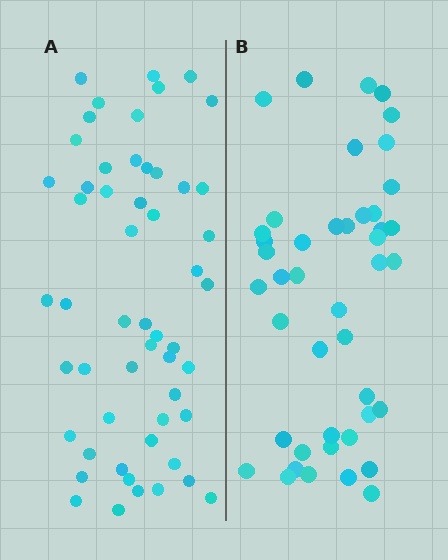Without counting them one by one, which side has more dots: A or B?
Region A (the left region) has more dots.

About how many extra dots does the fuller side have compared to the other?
Region A has roughly 10 or so more dots than region B.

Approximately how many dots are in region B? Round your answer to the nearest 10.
About 40 dots. (The exact count is 44, which rounds to 40.)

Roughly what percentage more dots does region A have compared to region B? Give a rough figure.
About 25% more.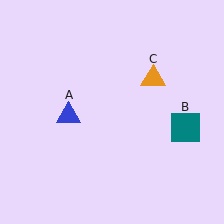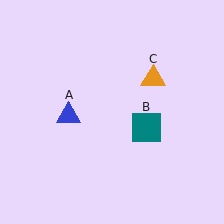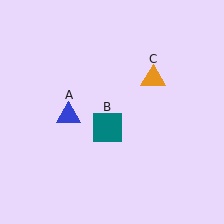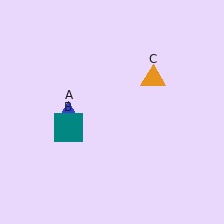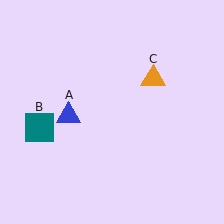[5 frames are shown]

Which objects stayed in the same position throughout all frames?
Blue triangle (object A) and orange triangle (object C) remained stationary.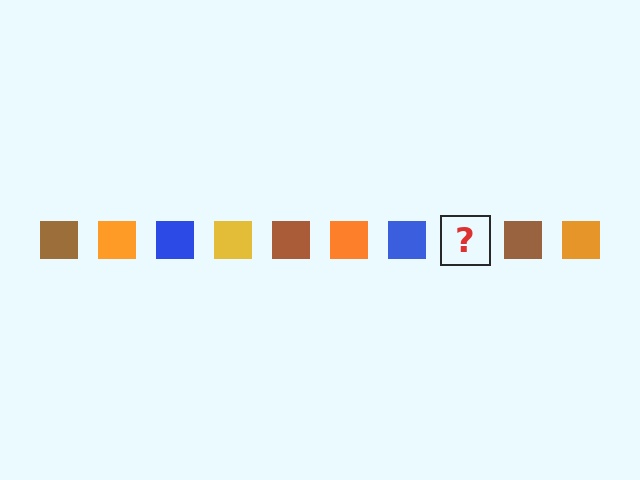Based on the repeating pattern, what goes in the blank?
The blank should be a yellow square.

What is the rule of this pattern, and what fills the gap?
The rule is that the pattern cycles through brown, orange, blue, yellow squares. The gap should be filled with a yellow square.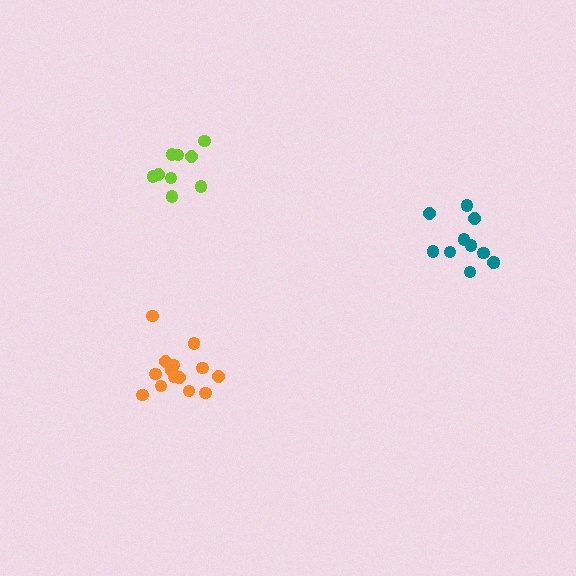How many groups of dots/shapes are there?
There are 3 groups.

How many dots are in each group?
Group 1: 11 dots, Group 2: 9 dots, Group 3: 14 dots (34 total).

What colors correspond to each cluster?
The clusters are colored: teal, lime, orange.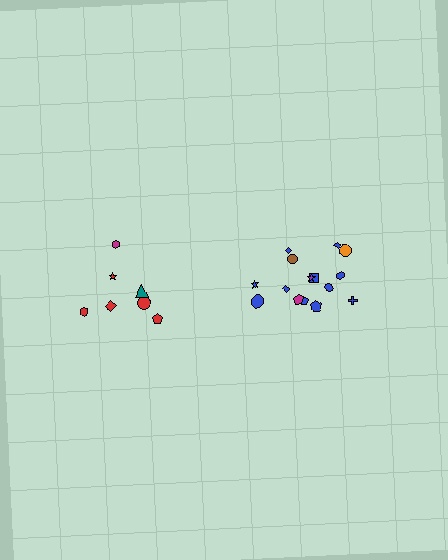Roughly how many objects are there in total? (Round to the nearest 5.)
Roughly 20 objects in total.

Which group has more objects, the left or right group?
The right group.